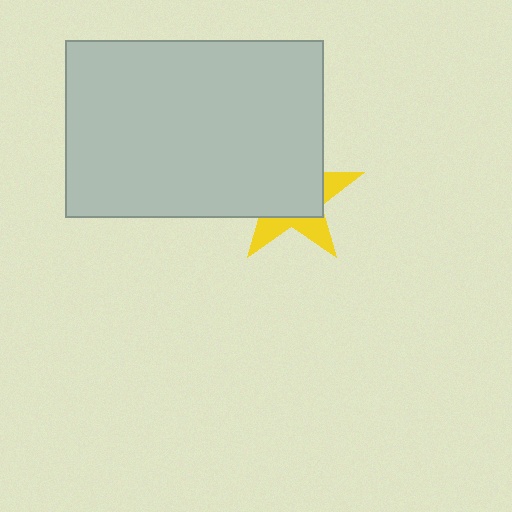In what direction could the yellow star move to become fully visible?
The yellow star could move toward the lower-right. That would shift it out from behind the light gray rectangle entirely.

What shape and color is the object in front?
The object in front is a light gray rectangle.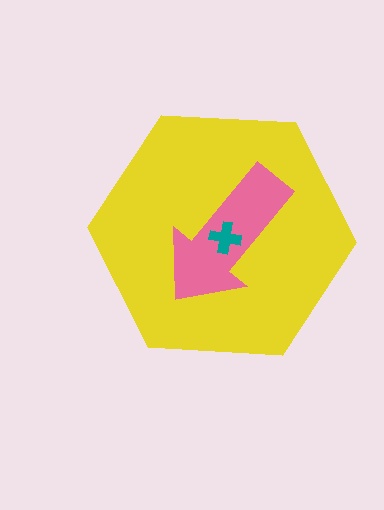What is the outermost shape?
The yellow hexagon.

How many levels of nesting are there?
3.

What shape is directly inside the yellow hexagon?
The pink arrow.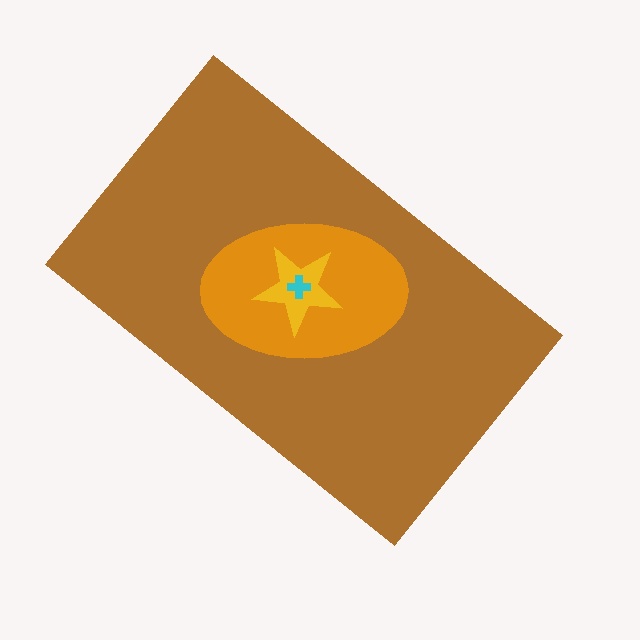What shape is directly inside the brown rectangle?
The orange ellipse.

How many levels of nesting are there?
4.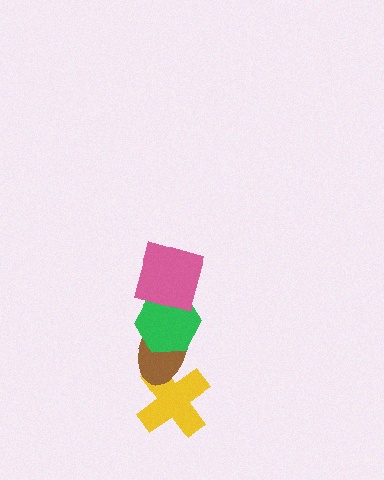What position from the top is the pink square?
The pink square is 1st from the top.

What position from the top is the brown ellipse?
The brown ellipse is 3rd from the top.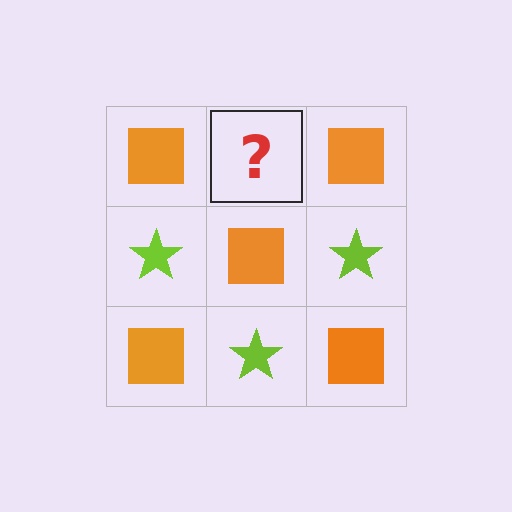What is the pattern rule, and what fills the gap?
The rule is that it alternates orange square and lime star in a checkerboard pattern. The gap should be filled with a lime star.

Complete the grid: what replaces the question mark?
The question mark should be replaced with a lime star.